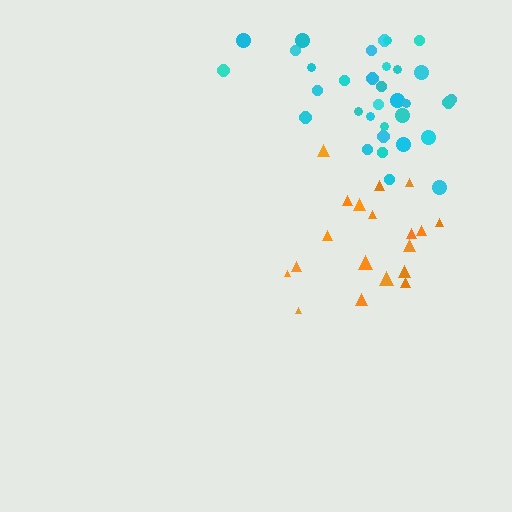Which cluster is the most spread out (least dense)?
Orange.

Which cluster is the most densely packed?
Cyan.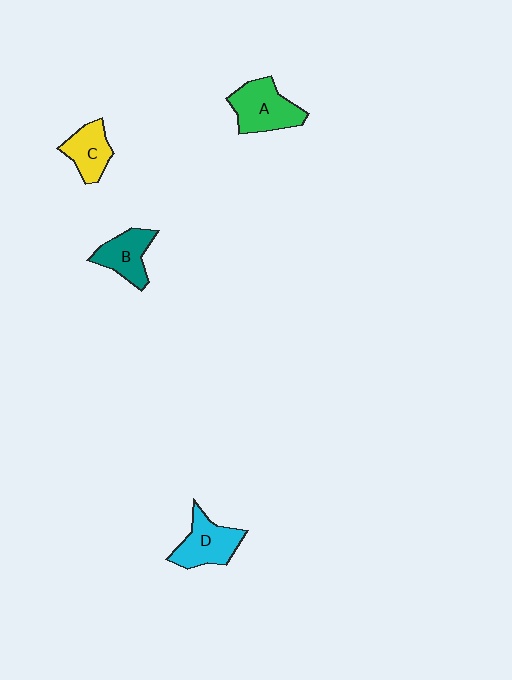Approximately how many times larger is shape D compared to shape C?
Approximately 1.3 times.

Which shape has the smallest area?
Shape C (yellow).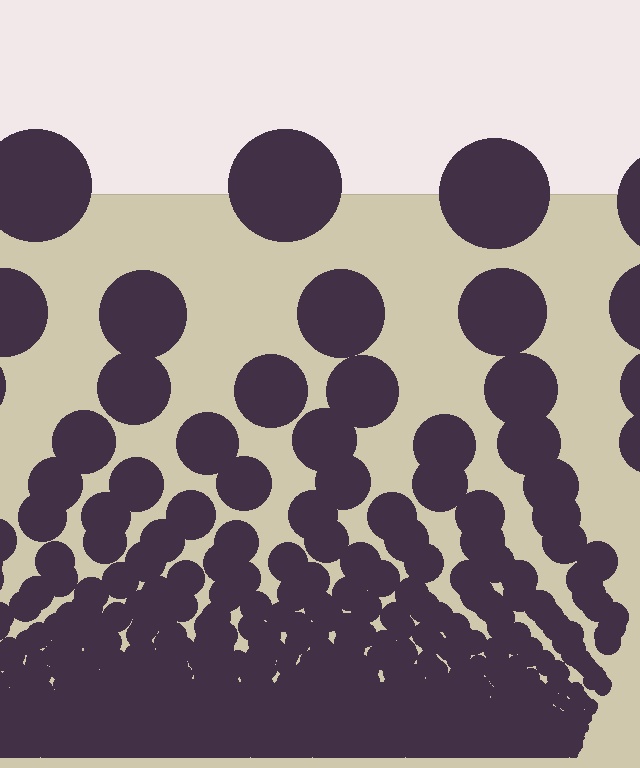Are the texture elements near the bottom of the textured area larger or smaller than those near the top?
Smaller. The gradient is inverted — elements near the bottom are smaller and denser.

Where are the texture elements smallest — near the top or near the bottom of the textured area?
Near the bottom.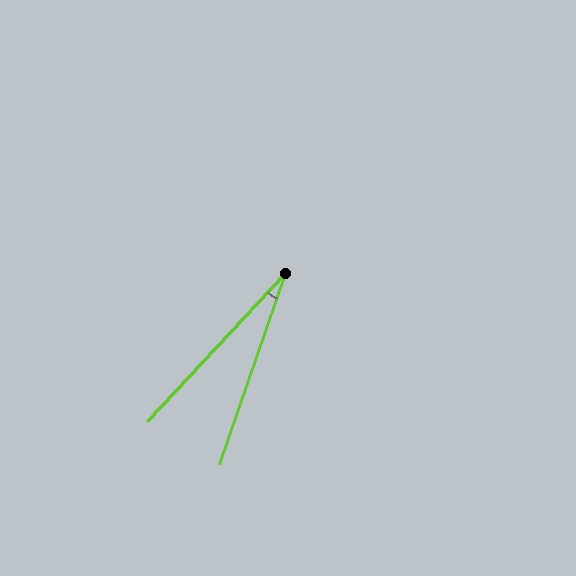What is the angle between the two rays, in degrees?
Approximately 24 degrees.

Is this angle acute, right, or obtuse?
It is acute.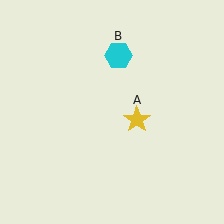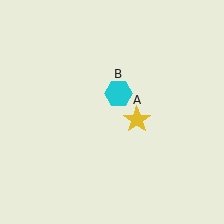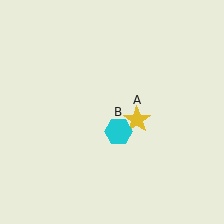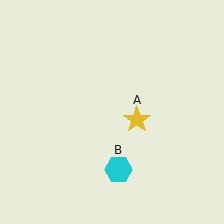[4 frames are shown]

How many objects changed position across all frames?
1 object changed position: cyan hexagon (object B).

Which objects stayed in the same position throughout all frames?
Yellow star (object A) remained stationary.